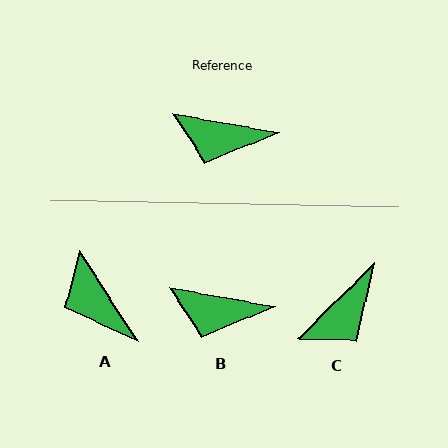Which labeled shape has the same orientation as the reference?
B.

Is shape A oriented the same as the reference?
No, it is off by about 47 degrees.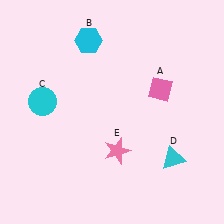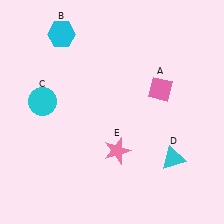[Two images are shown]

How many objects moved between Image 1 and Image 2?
1 object moved between the two images.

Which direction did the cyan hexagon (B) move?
The cyan hexagon (B) moved left.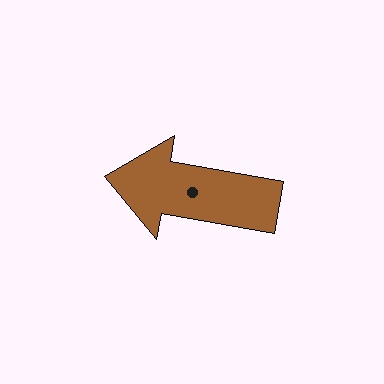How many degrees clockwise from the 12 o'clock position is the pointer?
Approximately 280 degrees.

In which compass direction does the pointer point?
West.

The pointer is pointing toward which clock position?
Roughly 9 o'clock.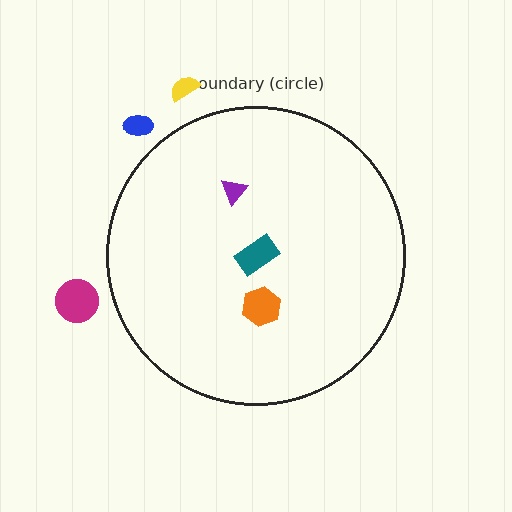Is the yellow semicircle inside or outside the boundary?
Outside.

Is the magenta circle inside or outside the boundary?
Outside.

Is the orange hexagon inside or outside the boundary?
Inside.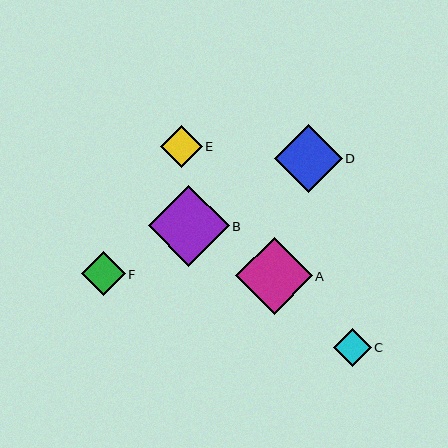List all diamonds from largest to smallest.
From largest to smallest: B, A, D, F, E, C.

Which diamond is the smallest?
Diamond C is the smallest with a size of approximately 37 pixels.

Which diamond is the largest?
Diamond B is the largest with a size of approximately 80 pixels.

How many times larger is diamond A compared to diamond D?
Diamond A is approximately 1.1 times the size of diamond D.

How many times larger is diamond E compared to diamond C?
Diamond E is approximately 1.1 times the size of diamond C.